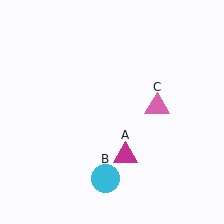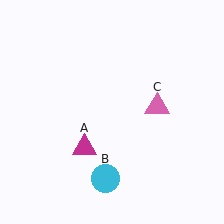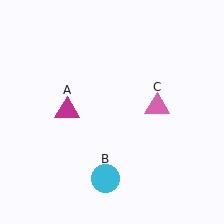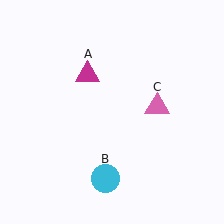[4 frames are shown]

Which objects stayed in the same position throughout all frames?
Cyan circle (object B) and pink triangle (object C) remained stationary.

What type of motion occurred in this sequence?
The magenta triangle (object A) rotated clockwise around the center of the scene.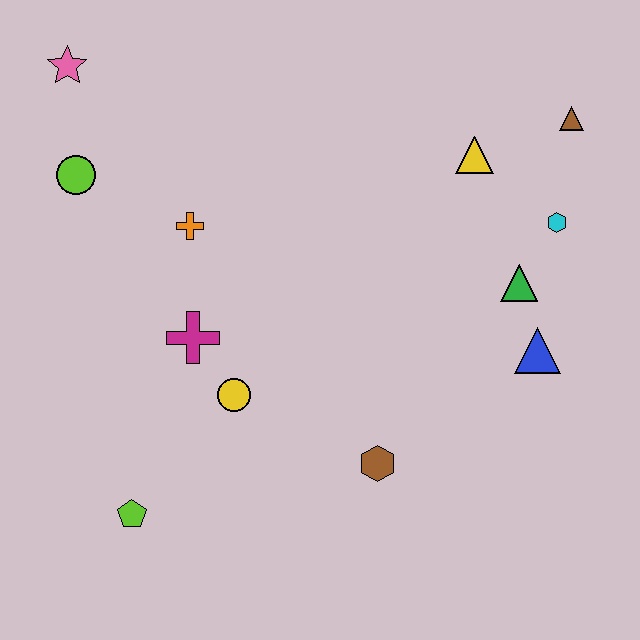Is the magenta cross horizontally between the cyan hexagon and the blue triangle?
No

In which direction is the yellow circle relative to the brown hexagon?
The yellow circle is to the left of the brown hexagon.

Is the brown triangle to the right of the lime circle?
Yes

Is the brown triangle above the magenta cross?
Yes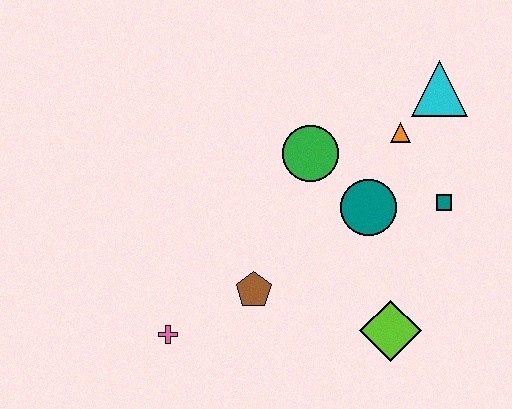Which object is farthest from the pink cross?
The cyan triangle is farthest from the pink cross.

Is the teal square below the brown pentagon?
No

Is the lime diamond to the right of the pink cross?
Yes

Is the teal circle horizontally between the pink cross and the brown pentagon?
No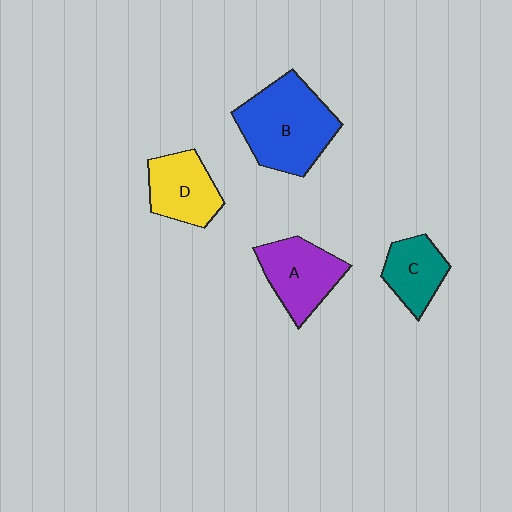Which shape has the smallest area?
Shape C (teal).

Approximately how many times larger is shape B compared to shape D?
Approximately 1.6 times.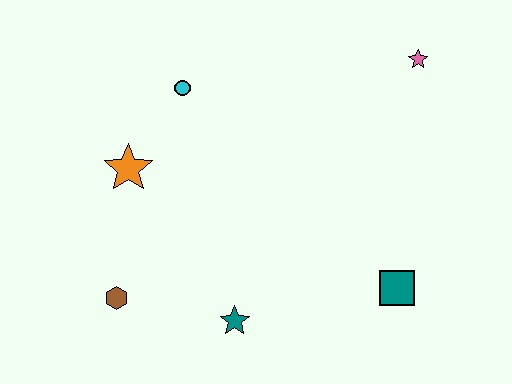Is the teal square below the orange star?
Yes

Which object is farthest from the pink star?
The brown hexagon is farthest from the pink star.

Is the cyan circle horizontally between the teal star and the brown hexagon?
Yes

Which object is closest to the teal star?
The brown hexagon is closest to the teal star.